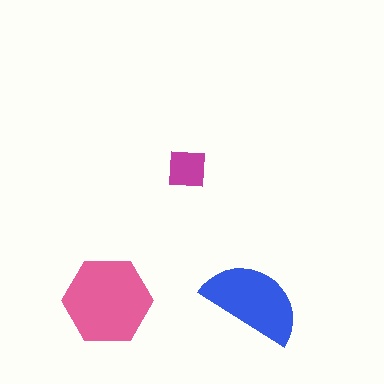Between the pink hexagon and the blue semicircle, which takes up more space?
The pink hexagon.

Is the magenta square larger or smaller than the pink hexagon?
Smaller.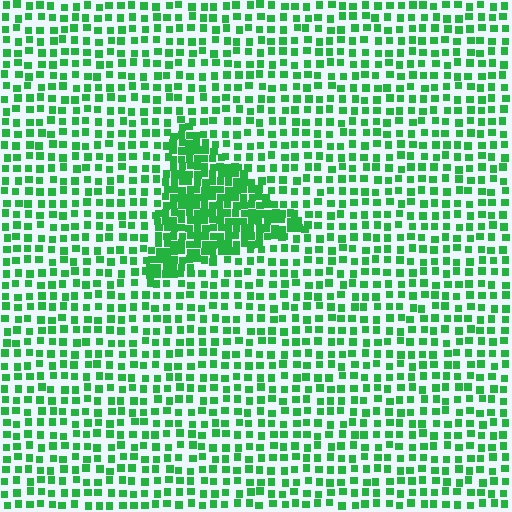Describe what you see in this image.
The image contains small green elements arranged at two different densities. A triangle-shaped region is visible where the elements are more densely packed than the surrounding area.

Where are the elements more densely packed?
The elements are more densely packed inside the triangle boundary.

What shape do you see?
I see a triangle.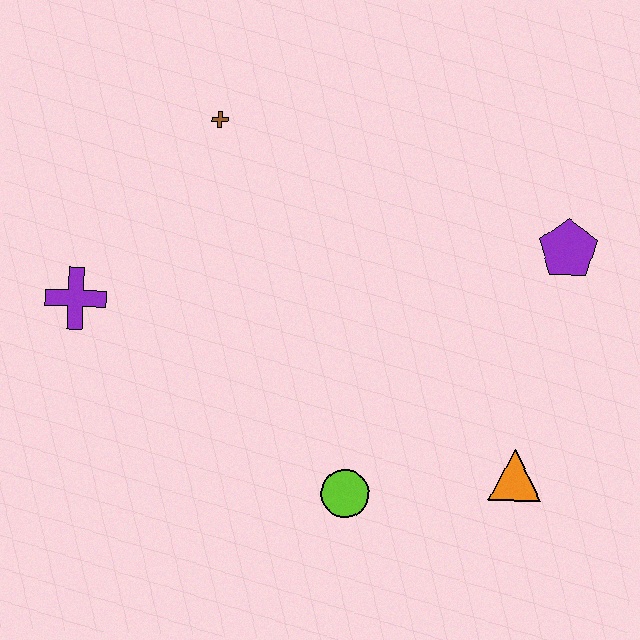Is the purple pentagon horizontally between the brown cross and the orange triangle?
No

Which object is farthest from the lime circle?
The brown cross is farthest from the lime circle.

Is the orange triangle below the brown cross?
Yes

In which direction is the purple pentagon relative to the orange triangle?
The purple pentagon is above the orange triangle.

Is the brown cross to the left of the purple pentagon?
Yes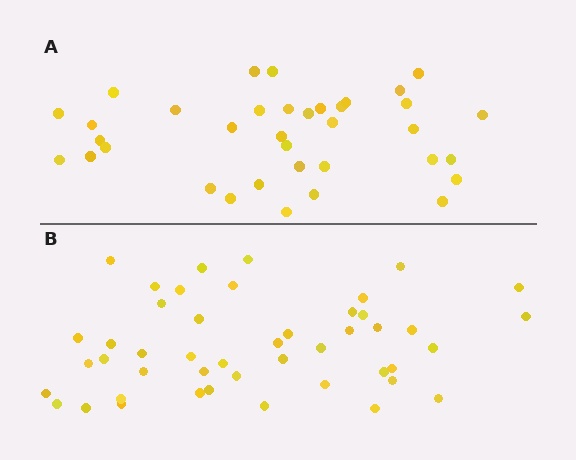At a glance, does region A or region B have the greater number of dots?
Region B (the bottom region) has more dots.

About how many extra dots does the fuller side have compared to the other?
Region B has roughly 10 or so more dots than region A.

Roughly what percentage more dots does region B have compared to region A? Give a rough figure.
About 30% more.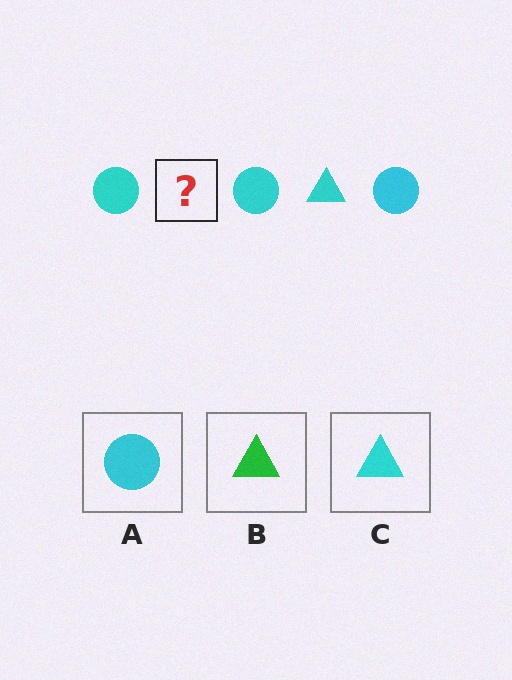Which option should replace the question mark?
Option C.